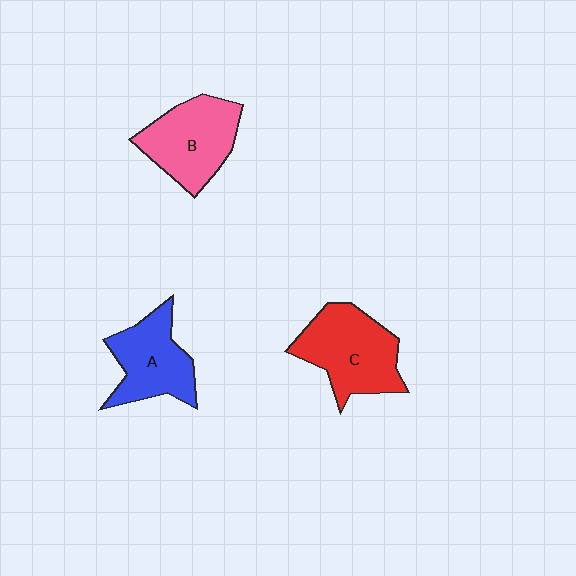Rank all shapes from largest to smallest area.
From largest to smallest: C (red), B (pink), A (blue).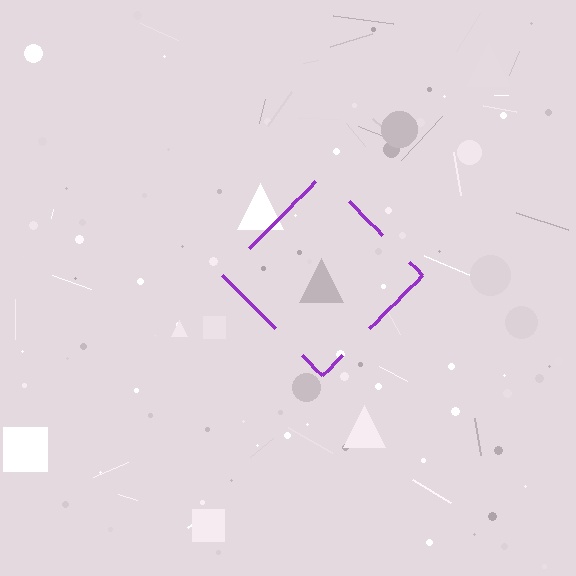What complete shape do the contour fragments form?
The contour fragments form a diamond.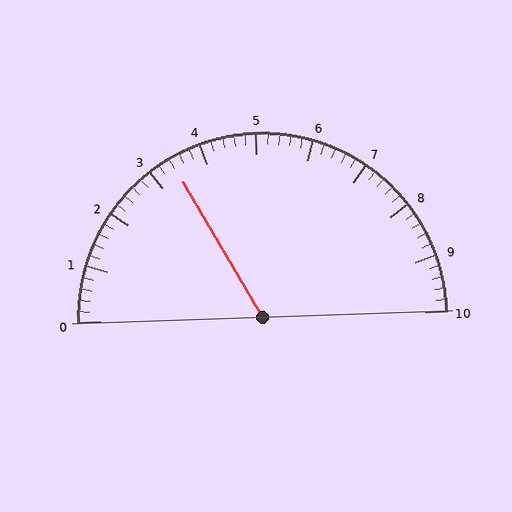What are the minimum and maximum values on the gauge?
The gauge ranges from 0 to 10.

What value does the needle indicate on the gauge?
The needle indicates approximately 3.4.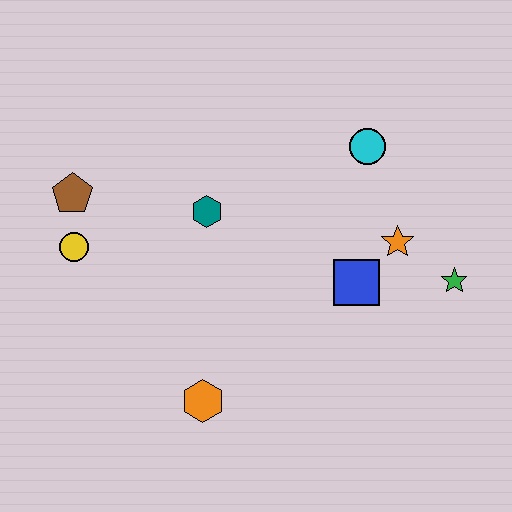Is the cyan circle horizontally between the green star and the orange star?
No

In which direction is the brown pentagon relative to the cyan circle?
The brown pentagon is to the left of the cyan circle.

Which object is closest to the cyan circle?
The orange star is closest to the cyan circle.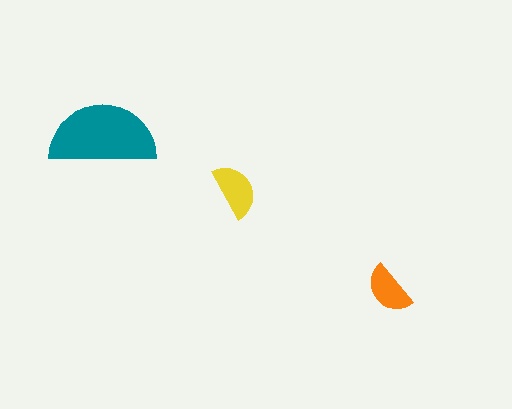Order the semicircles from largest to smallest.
the teal one, the yellow one, the orange one.